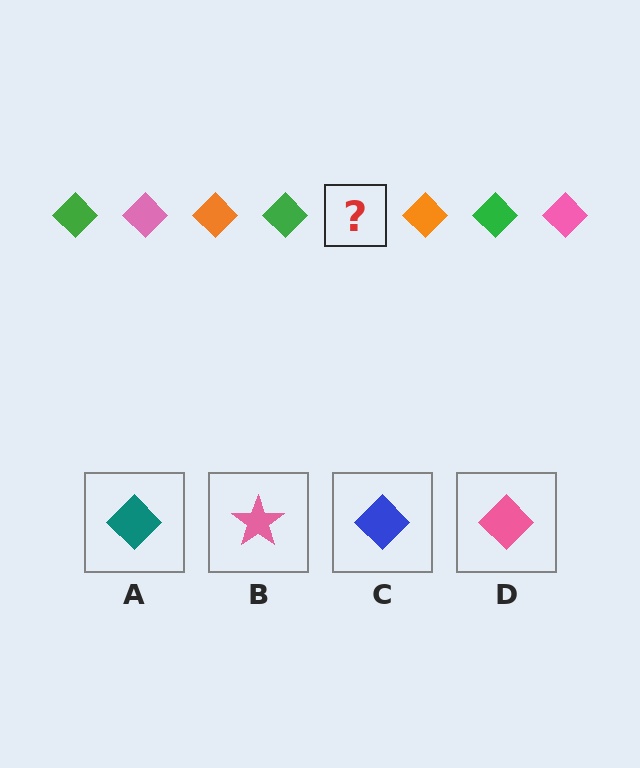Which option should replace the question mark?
Option D.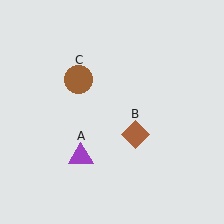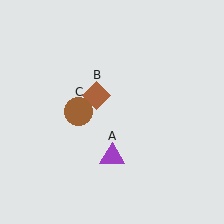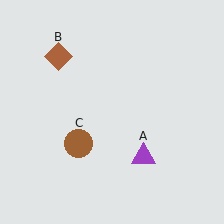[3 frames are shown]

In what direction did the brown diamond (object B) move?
The brown diamond (object B) moved up and to the left.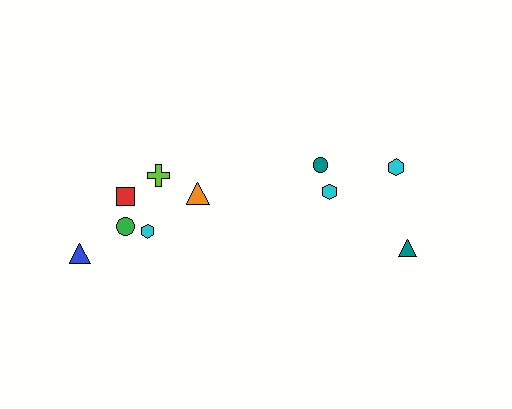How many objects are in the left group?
There are 6 objects.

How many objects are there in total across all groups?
There are 10 objects.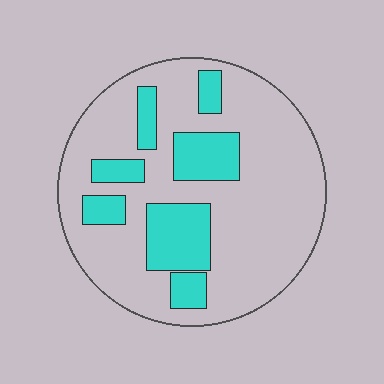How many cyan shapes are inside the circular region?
7.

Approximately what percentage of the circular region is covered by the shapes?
Approximately 25%.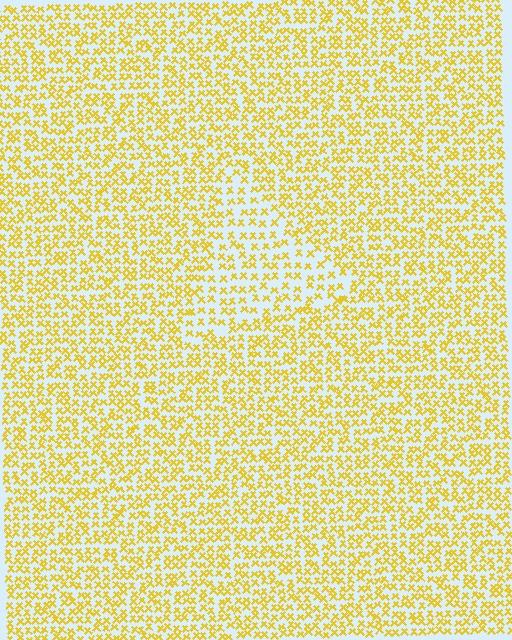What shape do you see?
I see a triangle.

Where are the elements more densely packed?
The elements are more densely packed outside the triangle boundary.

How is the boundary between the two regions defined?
The boundary is defined by a change in element density (approximately 1.5x ratio). All elements are the same color, size, and shape.